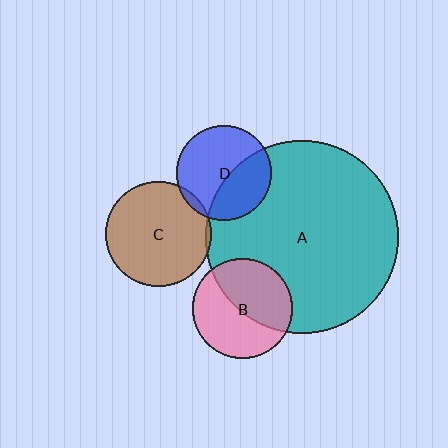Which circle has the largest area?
Circle A (teal).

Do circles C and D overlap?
Yes.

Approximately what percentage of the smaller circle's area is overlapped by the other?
Approximately 5%.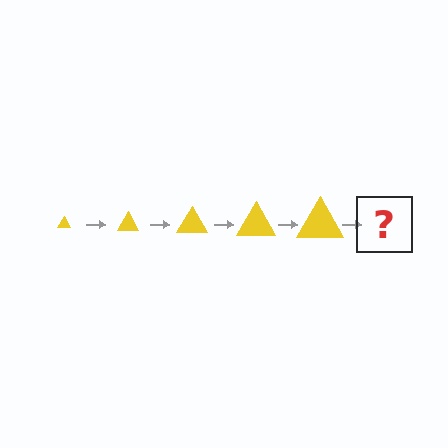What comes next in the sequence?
The next element should be a yellow triangle, larger than the previous one.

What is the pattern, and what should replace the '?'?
The pattern is that the triangle gets progressively larger each step. The '?' should be a yellow triangle, larger than the previous one.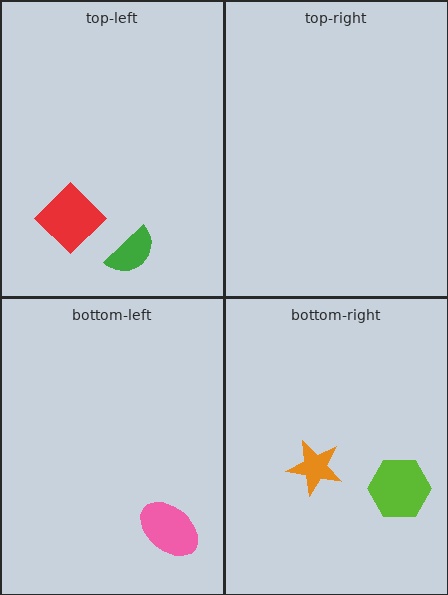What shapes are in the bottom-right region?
The lime hexagon, the orange star.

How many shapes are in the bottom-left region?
1.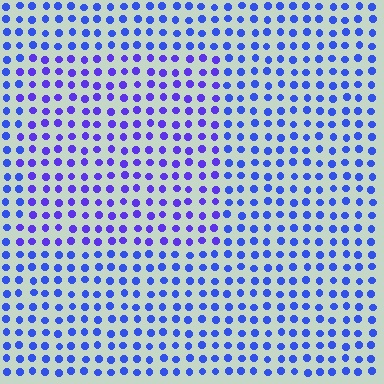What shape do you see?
I see a rectangle.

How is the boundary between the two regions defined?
The boundary is defined purely by a slight shift in hue (about 24 degrees). Spacing, size, and orientation are identical on both sides.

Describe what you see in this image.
The image is filled with small blue elements in a uniform arrangement. A rectangle-shaped region is visible where the elements are tinted to a slightly different hue, forming a subtle color boundary.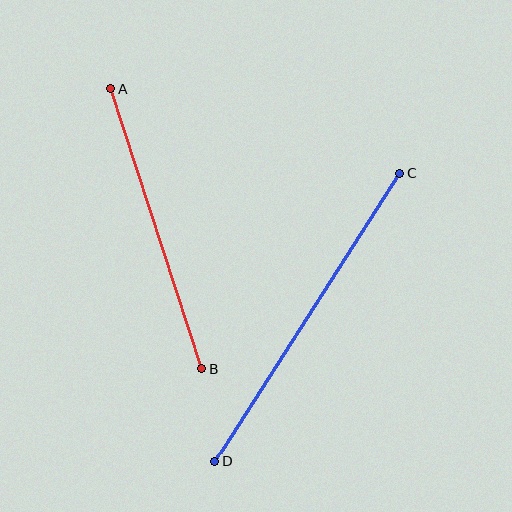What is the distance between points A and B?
The distance is approximately 294 pixels.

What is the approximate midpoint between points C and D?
The midpoint is at approximately (308, 317) pixels.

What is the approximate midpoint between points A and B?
The midpoint is at approximately (156, 229) pixels.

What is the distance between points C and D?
The distance is approximately 342 pixels.